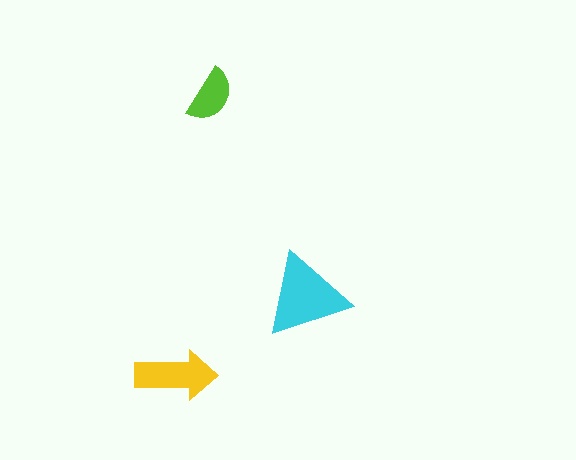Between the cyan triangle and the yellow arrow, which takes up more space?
The cyan triangle.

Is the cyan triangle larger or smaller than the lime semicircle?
Larger.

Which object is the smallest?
The lime semicircle.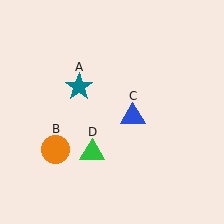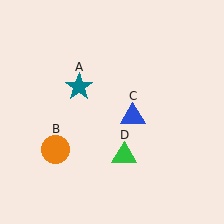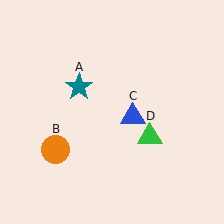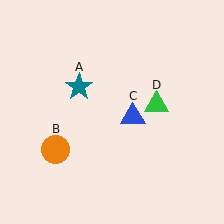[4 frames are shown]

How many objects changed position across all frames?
1 object changed position: green triangle (object D).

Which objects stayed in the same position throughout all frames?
Teal star (object A) and orange circle (object B) and blue triangle (object C) remained stationary.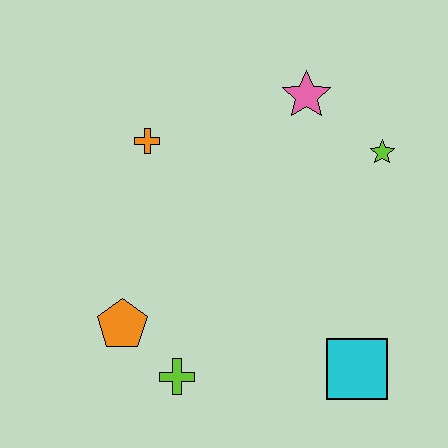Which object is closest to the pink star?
The lime star is closest to the pink star.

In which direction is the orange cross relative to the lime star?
The orange cross is to the left of the lime star.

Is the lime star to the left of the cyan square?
No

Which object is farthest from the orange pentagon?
The lime star is farthest from the orange pentagon.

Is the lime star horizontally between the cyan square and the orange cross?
No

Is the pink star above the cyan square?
Yes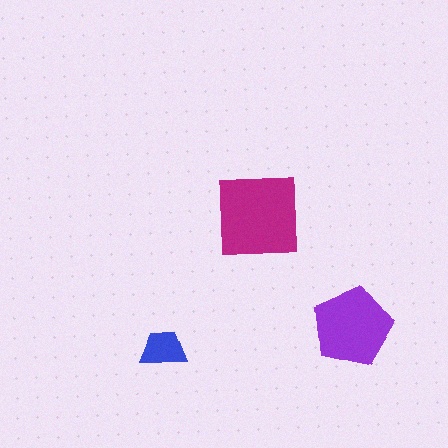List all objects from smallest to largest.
The blue trapezoid, the purple pentagon, the magenta square.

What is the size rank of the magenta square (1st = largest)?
1st.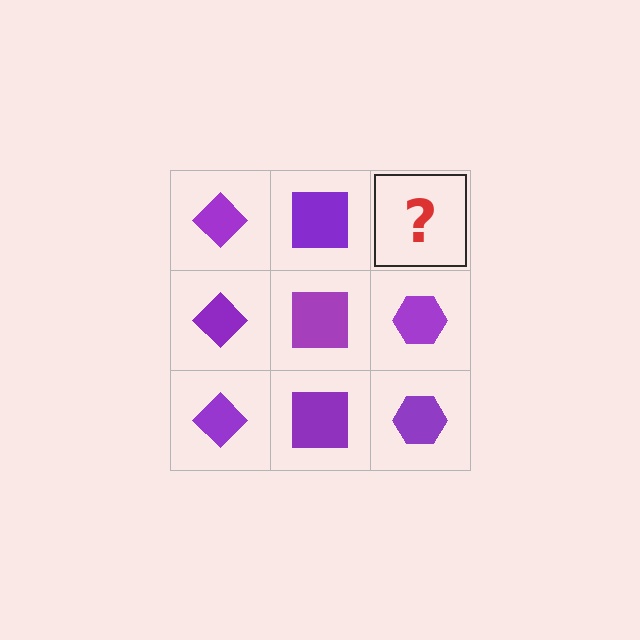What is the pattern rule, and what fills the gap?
The rule is that each column has a consistent shape. The gap should be filled with a purple hexagon.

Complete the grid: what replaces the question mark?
The question mark should be replaced with a purple hexagon.